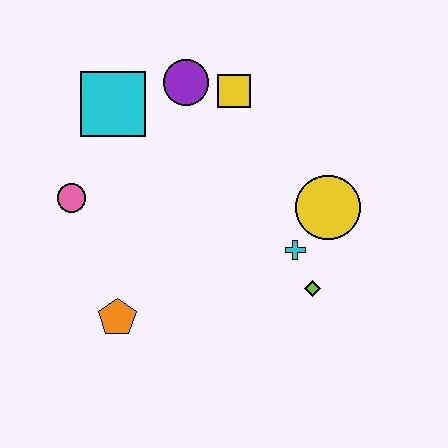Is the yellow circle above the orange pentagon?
Yes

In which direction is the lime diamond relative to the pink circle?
The lime diamond is to the right of the pink circle.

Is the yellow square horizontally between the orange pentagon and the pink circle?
No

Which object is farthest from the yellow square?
The orange pentagon is farthest from the yellow square.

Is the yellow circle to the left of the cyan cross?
No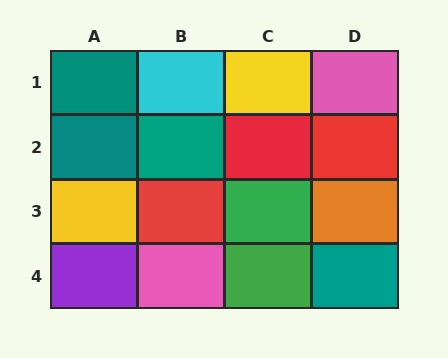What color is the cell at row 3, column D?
Orange.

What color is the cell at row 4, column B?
Pink.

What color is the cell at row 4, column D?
Teal.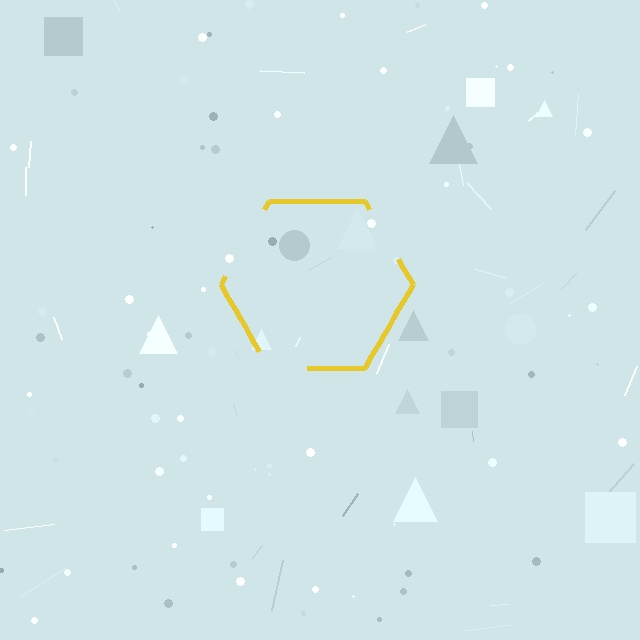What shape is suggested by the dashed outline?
The dashed outline suggests a hexagon.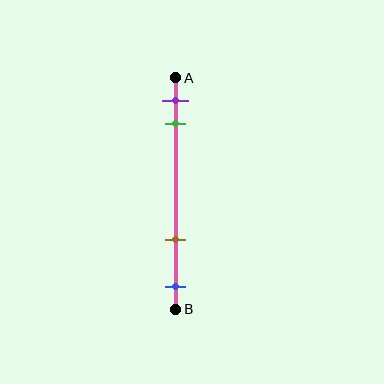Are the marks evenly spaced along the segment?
No, the marks are not evenly spaced.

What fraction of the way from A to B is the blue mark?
The blue mark is approximately 90% (0.9) of the way from A to B.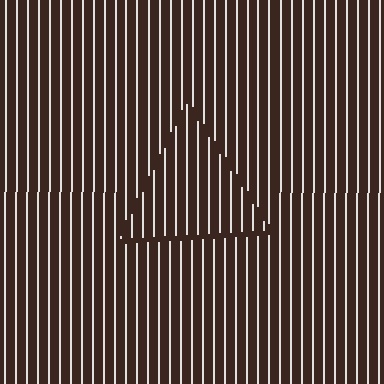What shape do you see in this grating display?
An illusory triangle. The interior of the shape contains the same grating, shifted by half a period — the contour is defined by the phase discontinuity where line-ends from the inner and outer gratings abut.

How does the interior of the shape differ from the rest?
The interior of the shape contains the same grating, shifted by half a period — the contour is defined by the phase discontinuity where line-ends from the inner and outer gratings abut.